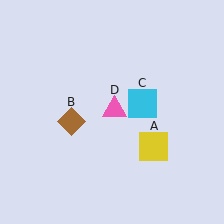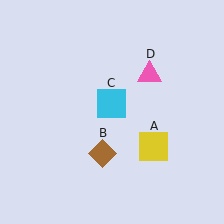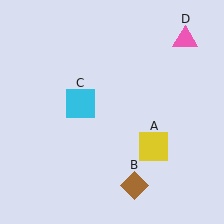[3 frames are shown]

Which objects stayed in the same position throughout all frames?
Yellow square (object A) remained stationary.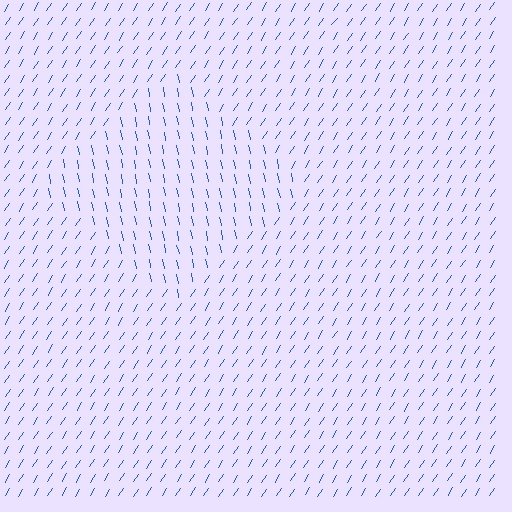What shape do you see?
I see a diamond.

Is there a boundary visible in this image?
Yes, there is a texture boundary formed by a change in line orientation.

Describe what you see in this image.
The image is filled with small blue line segments. A diamond region in the image has lines oriented differently from the surrounding lines, creating a visible texture boundary.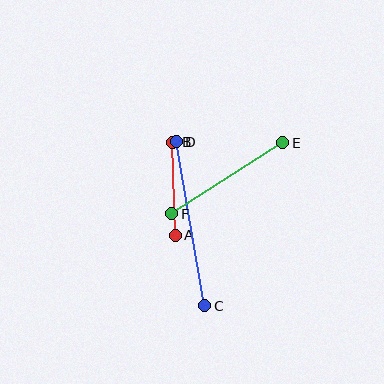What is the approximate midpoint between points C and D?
The midpoint is at approximately (190, 224) pixels.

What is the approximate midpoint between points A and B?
The midpoint is at approximately (174, 189) pixels.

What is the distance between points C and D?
The distance is approximately 167 pixels.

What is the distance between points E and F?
The distance is approximately 132 pixels.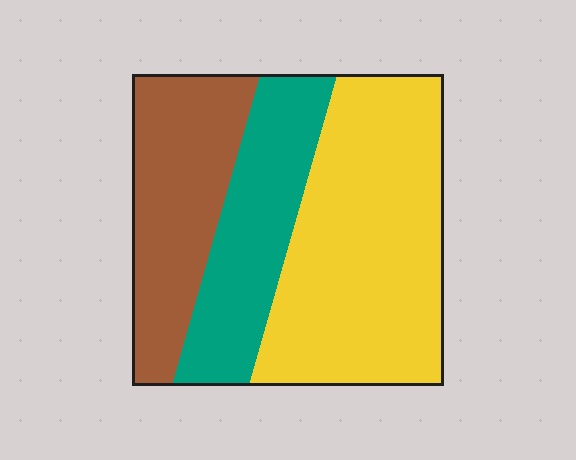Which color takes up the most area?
Yellow, at roughly 50%.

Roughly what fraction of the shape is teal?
Teal covers roughly 25% of the shape.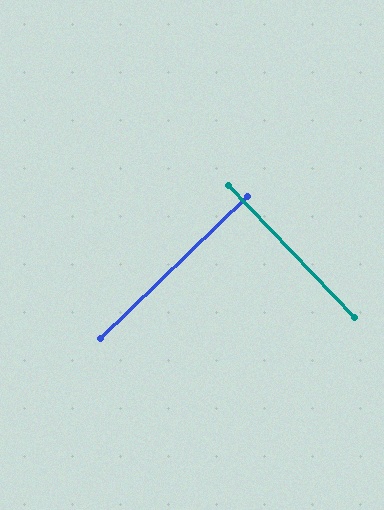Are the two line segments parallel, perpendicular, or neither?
Perpendicular — they meet at approximately 90°.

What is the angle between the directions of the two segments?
Approximately 90 degrees.